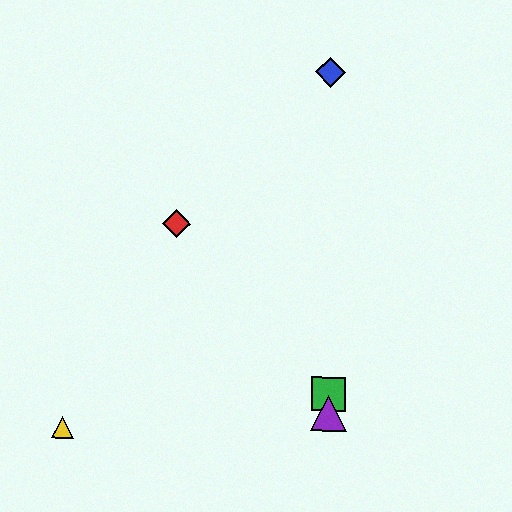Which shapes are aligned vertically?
The blue diamond, the green square, the purple triangle are aligned vertically.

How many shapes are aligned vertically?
3 shapes (the blue diamond, the green square, the purple triangle) are aligned vertically.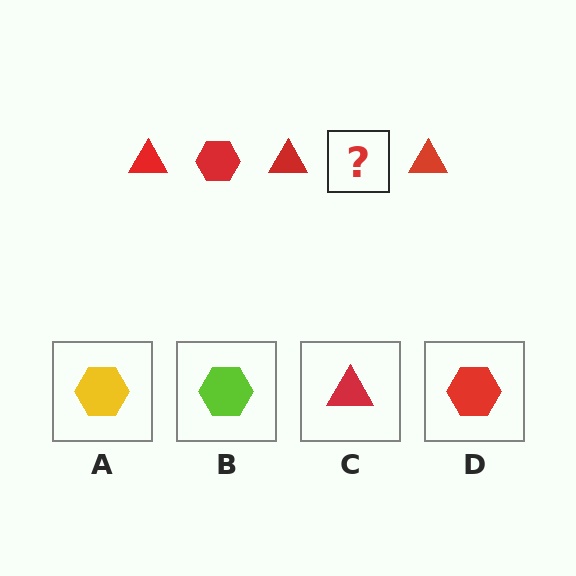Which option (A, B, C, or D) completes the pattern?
D.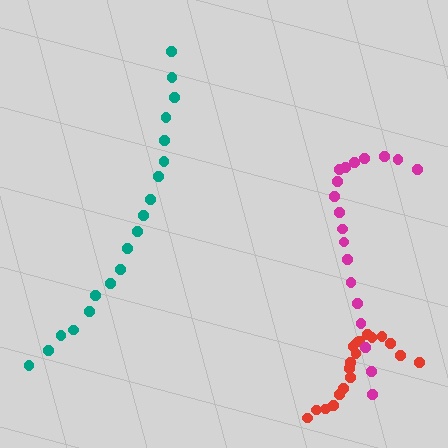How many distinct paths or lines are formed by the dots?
There are 3 distinct paths.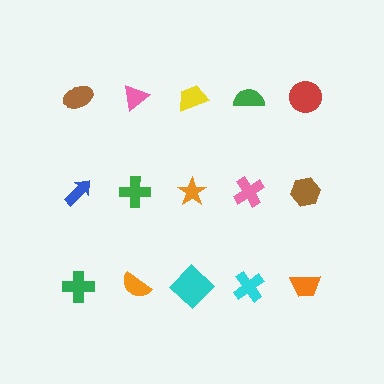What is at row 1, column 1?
A brown ellipse.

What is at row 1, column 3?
A yellow trapezoid.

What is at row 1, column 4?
A green semicircle.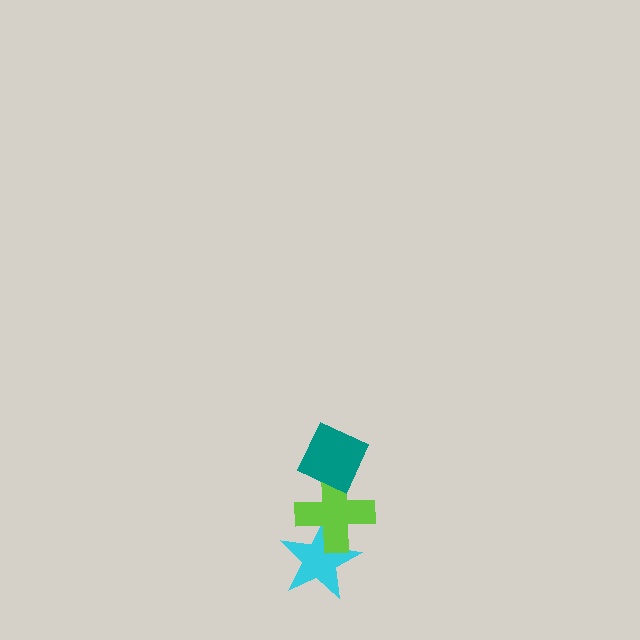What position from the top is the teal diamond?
The teal diamond is 1st from the top.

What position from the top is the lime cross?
The lime cross is 2nd from the top.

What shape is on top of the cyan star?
The lime cross is on top of the cyan star.